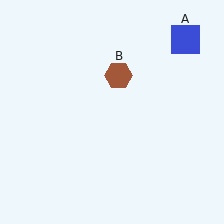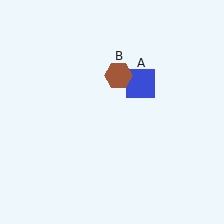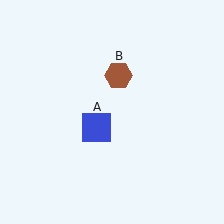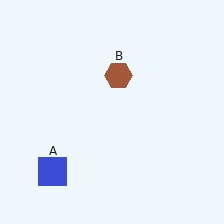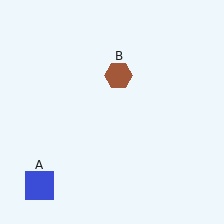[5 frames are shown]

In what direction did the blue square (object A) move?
The blue square (object A) moved down and to the left.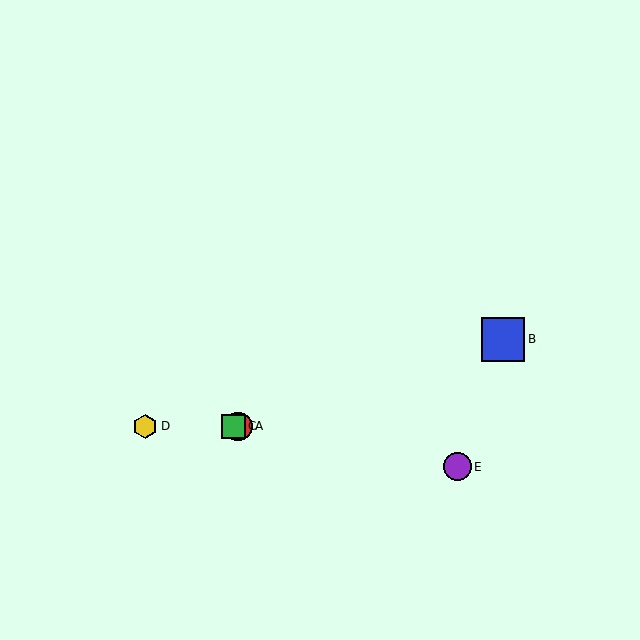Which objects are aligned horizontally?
Objects A, C, D are aligned horizontally.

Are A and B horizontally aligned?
No, A is at y≈426 and B is at y≈339.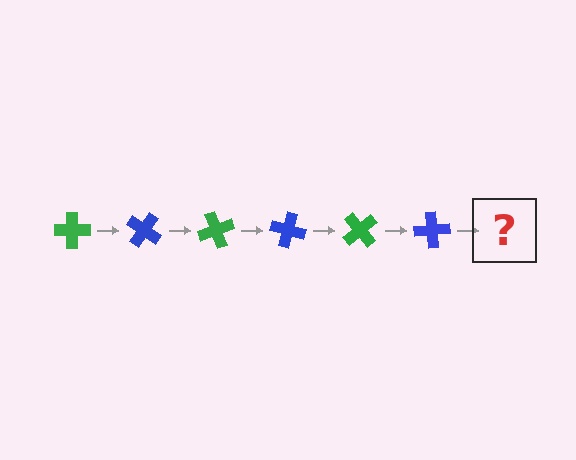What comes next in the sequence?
The next element should be a green cross, rotated 210 degrees from the start.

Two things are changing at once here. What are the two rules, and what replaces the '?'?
The two rules are that it rotates 35 degrees each step and the color cycles through green and blue. The '?' should be a green cross, rotated 210 degrees from the start.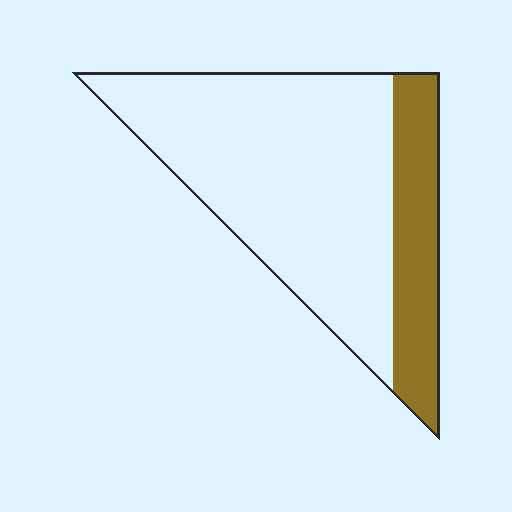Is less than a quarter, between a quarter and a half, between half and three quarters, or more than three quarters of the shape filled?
Less than a quarter.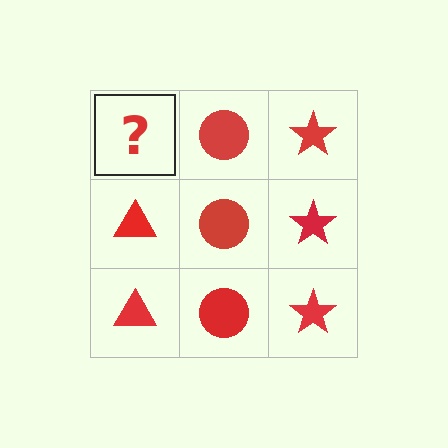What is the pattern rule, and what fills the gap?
The rule is that each column has a consistent shape. The gap should be filled with a red triangle.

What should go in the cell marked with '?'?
The missing cell should contain a red triangle.